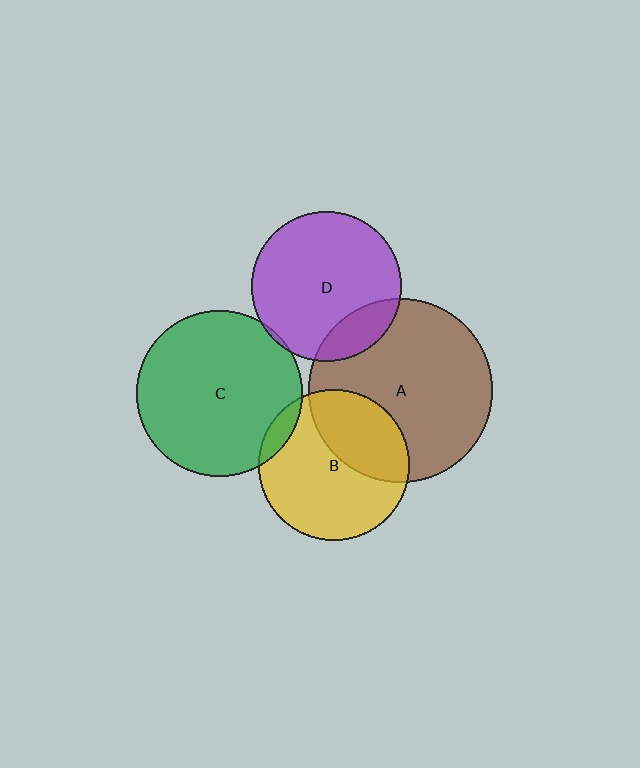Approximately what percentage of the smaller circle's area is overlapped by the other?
Approximately 5%.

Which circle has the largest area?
Circle A (brown).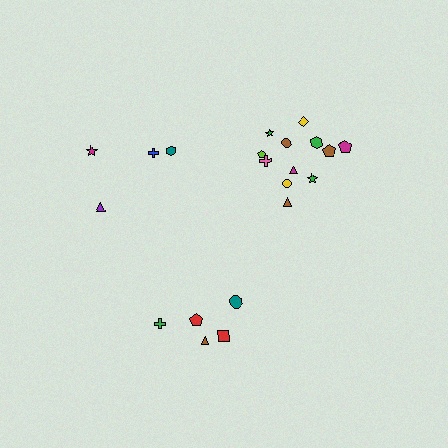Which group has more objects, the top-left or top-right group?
The top-right group.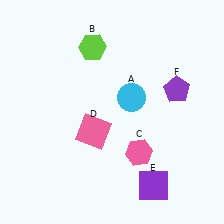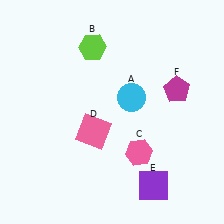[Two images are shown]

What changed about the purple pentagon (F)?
In Image 1, F is purple. In Image 2, it changed to magenta.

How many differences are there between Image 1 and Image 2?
There is 1 difference between the two images.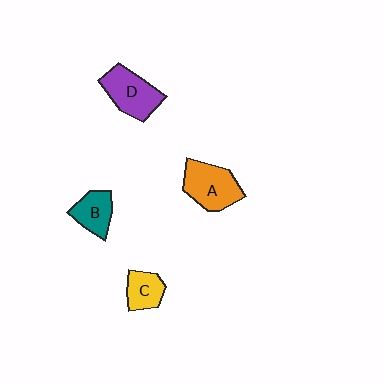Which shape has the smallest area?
Shape C (yellow).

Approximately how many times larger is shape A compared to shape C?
Approximately 1.7 times.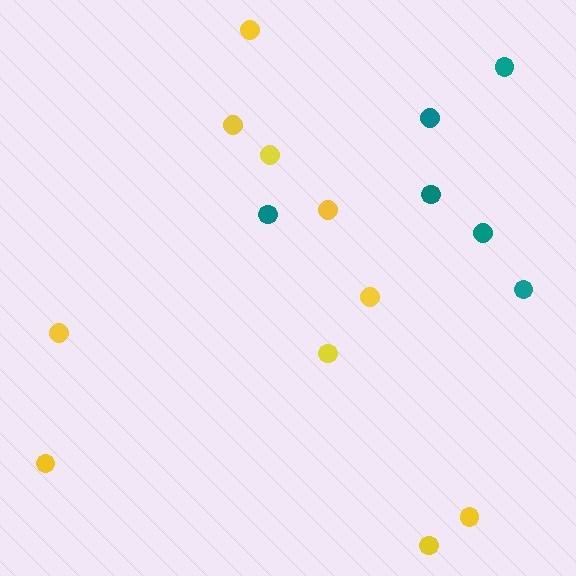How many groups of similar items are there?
There are 2 groups: one group of teal circles (6) and one group of yellow circles (10).